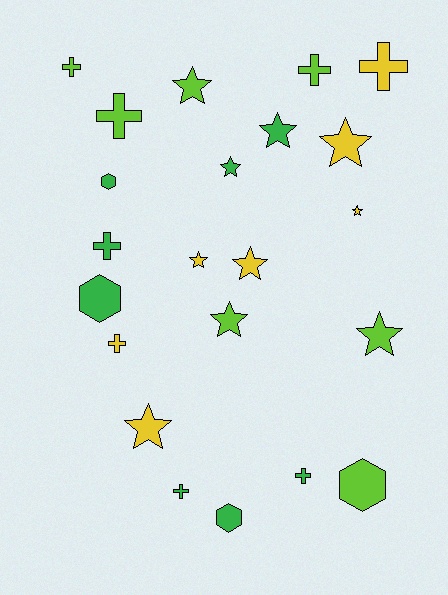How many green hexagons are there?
There are 3 green hexagons.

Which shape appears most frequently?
Star, with 10 objects.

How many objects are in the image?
There are 22 objects.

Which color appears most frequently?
Green, with 8 objects.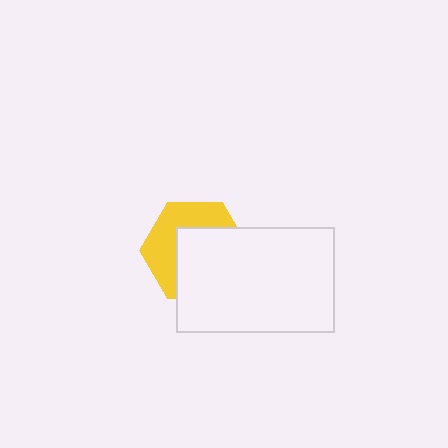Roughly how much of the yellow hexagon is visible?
A small part of it is visible (roughly 44%).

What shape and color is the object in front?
The object in front is a white rectangle.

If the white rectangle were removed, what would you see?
You would see the complete yellow hexagon.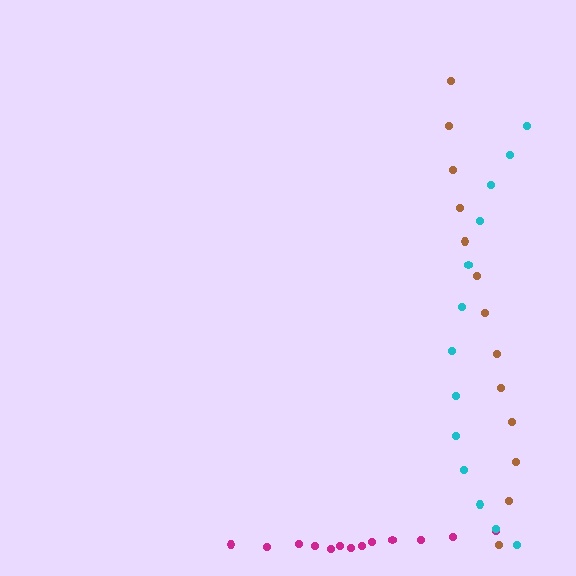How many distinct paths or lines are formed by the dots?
There are 3 distinct paths.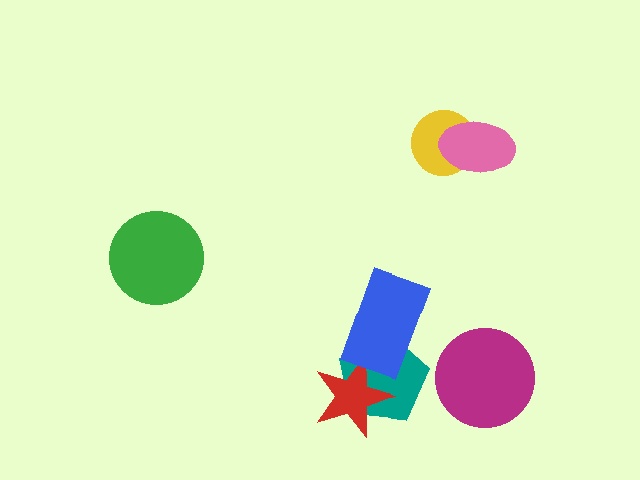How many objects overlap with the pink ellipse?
1 object overlaps with the pink ellipse.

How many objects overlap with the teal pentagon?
2 objects overlap with the teal pentagon.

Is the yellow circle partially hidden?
Yes, it is partially covered by another shape.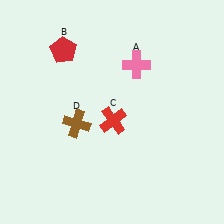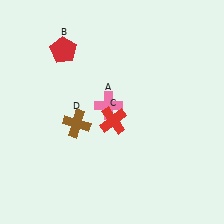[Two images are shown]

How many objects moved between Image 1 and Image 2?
1 object moved between the two images.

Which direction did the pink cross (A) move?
The pink cross (A) moved down.